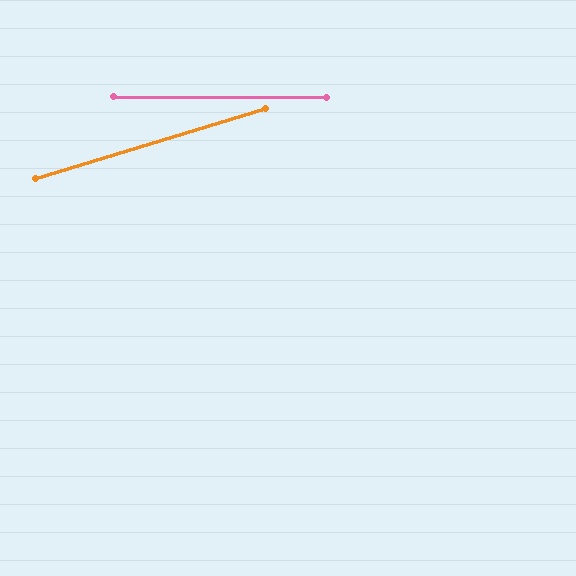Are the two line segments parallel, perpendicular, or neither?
Neither parallel nor perpendicular — they differ by about 17°.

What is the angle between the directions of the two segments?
Approximately 17 degrees.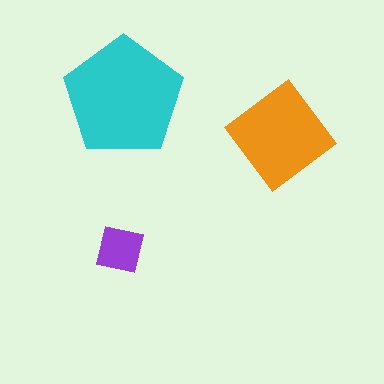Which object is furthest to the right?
The orange diamond is rightmost.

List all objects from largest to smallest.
The cyan pentagon, the orange diamond, the purple square.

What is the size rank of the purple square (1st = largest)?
3rd.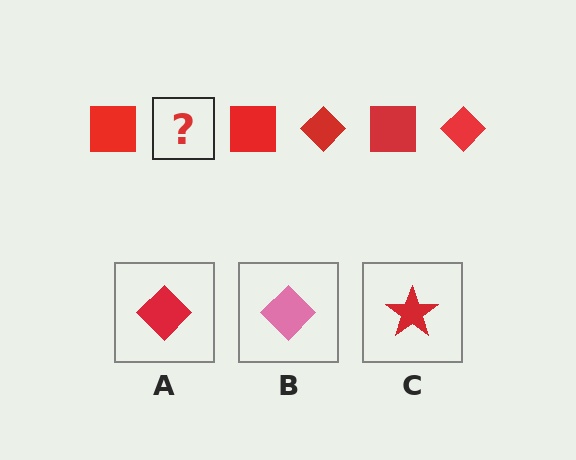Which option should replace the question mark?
Option A.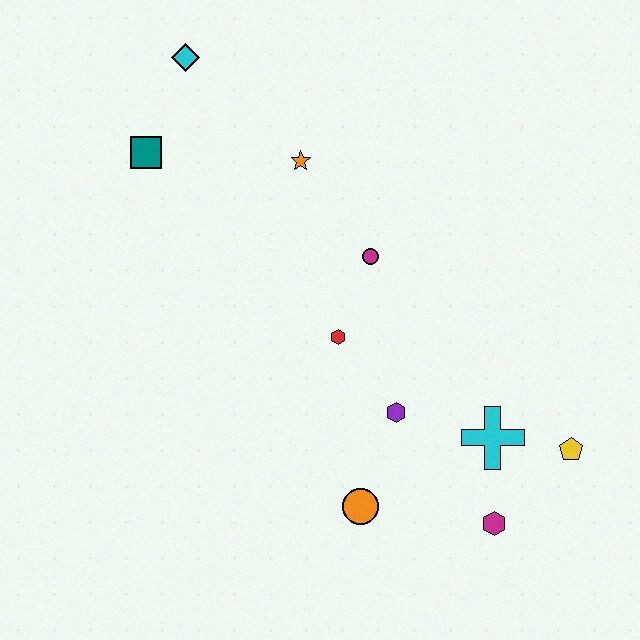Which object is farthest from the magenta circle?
The magenta hexagon is farthest from the magenta circle.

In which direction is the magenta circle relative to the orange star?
The magenta circle is below the orange star.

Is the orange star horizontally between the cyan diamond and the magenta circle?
Yes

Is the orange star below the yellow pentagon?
No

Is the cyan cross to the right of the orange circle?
Yes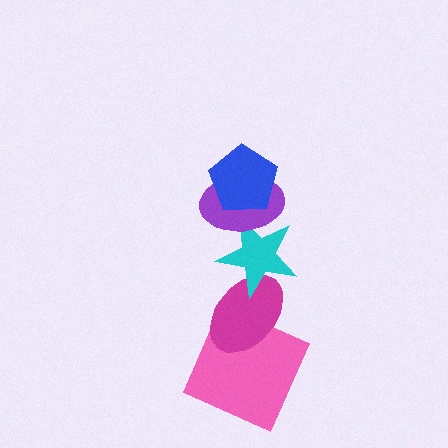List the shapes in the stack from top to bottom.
From top to bottom: the blue pentagon, the purple ellipse, the cyan star, the magenta ellipse, the pink square.